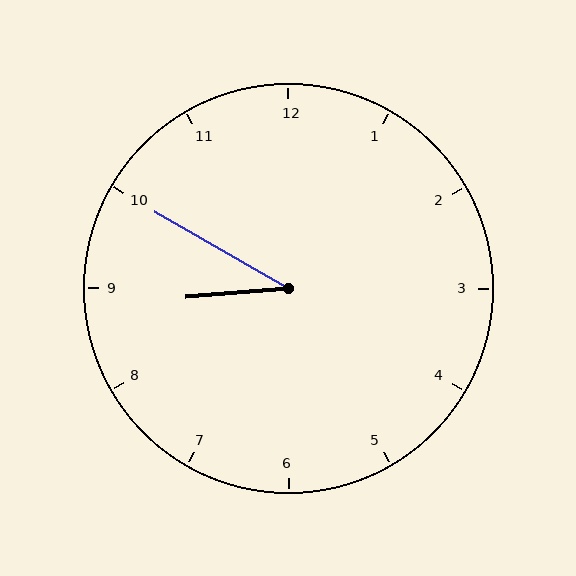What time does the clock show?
8:50.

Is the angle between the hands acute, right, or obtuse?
It is acute.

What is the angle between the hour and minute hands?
Approximately 35 degrees.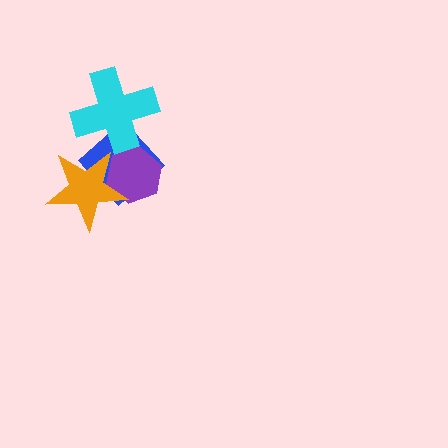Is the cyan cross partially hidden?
Yes, it is partially covered by another shape.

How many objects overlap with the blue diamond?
3 objects overlap with the blue diamond.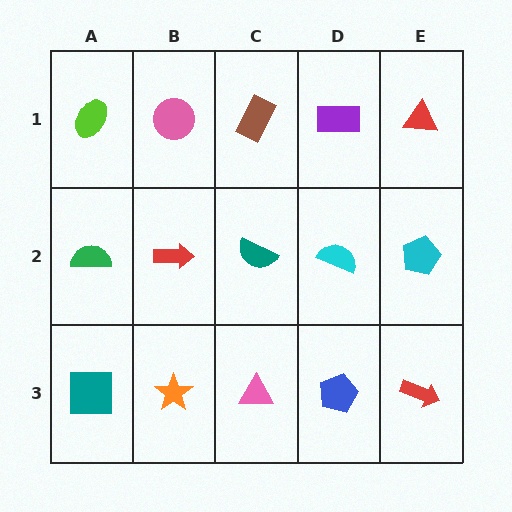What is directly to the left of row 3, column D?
A pink triangle.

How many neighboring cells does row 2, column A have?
3.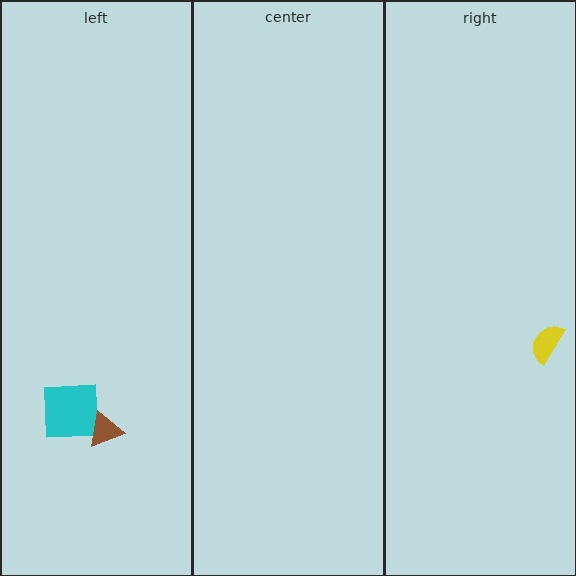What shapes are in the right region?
The yellow semicircle.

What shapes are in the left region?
The cyan square, the brown triangle.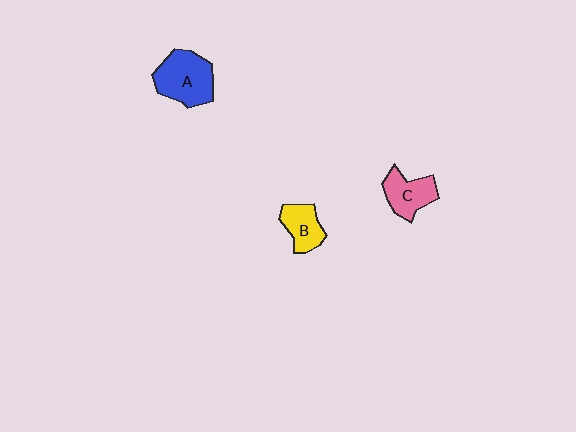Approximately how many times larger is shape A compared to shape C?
Approximately 1.5 times.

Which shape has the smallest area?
Shape B (yellow).